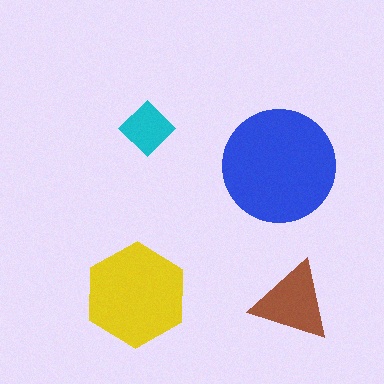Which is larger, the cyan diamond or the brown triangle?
The brown triangle.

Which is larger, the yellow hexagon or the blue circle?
The blue circle.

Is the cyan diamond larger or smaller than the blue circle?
Smaller.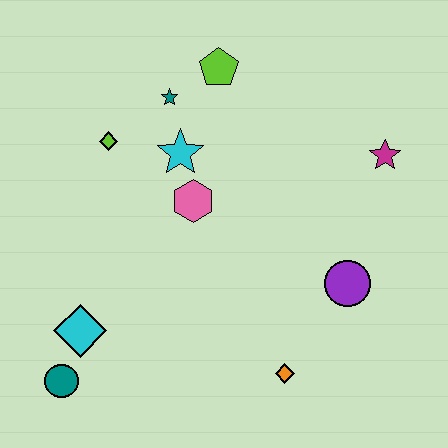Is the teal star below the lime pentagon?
Yes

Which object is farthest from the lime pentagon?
The teal circle is farthest from the lime pentagon.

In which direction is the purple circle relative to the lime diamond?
The purple circle is to the right of the lime diamond.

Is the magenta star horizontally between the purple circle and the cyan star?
No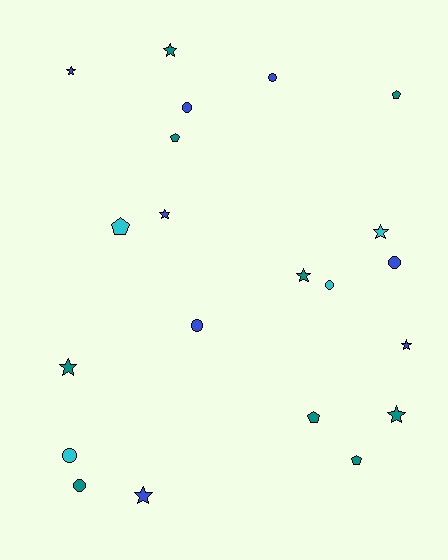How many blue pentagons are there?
There are no blue pentagons.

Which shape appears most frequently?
Star, with 9 objects.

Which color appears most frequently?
Teal, with 9 objects.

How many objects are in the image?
There are 21 objects.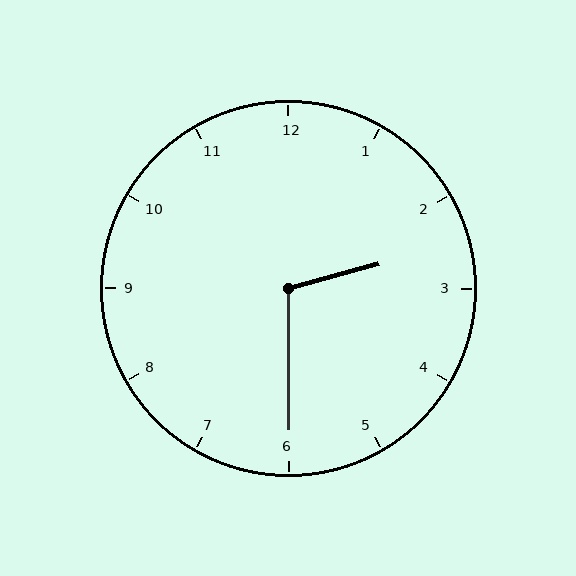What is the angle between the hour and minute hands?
Approximately 105 degrees.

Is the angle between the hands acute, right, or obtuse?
It is obtuse.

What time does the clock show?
2:30.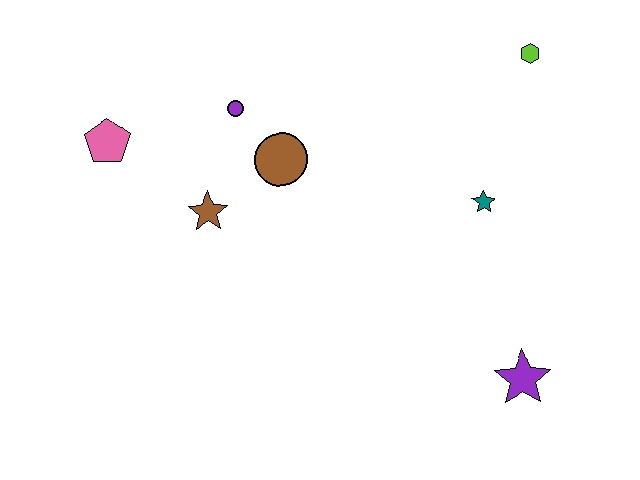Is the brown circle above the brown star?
Yes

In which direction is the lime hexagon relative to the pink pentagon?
The lime hexagon is to the right of the pink pentagon.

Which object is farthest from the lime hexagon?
The pink pentagon is farthest from the lime hexagon.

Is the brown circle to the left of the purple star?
Yes